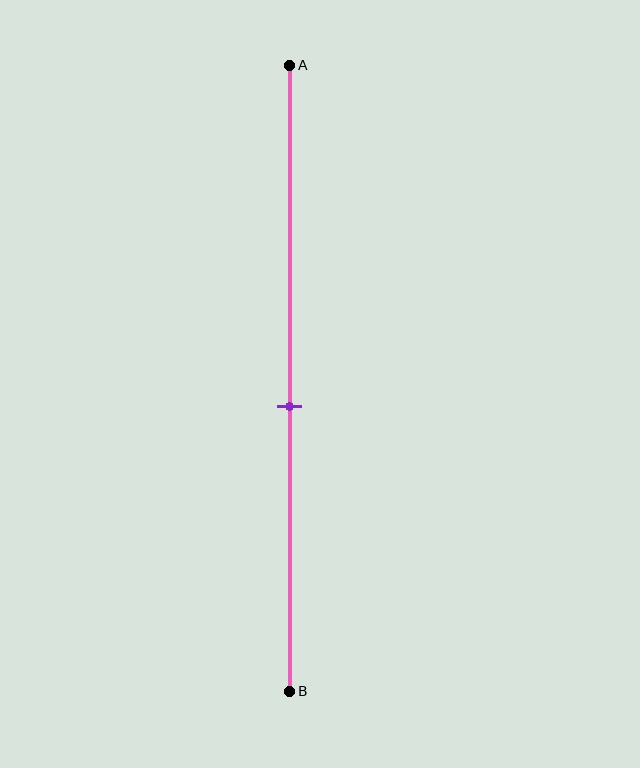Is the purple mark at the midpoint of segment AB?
No, the mark is at about 55% from A, not at the 50% midpoint.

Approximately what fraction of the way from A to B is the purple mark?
The purple mark is approximately 55% of the way from A to B.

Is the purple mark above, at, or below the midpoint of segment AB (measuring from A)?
The purple mark is below the midpoint of segment AB.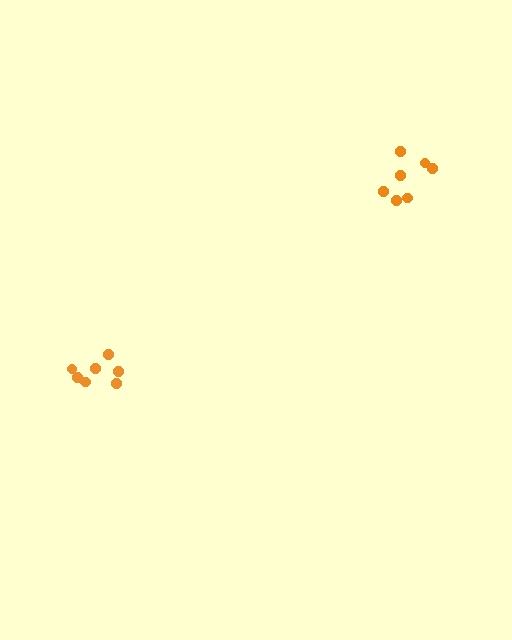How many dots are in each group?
Group 1: 7 dots, Group 2: 7 dots (14 total).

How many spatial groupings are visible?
There are 2 spatial groupings.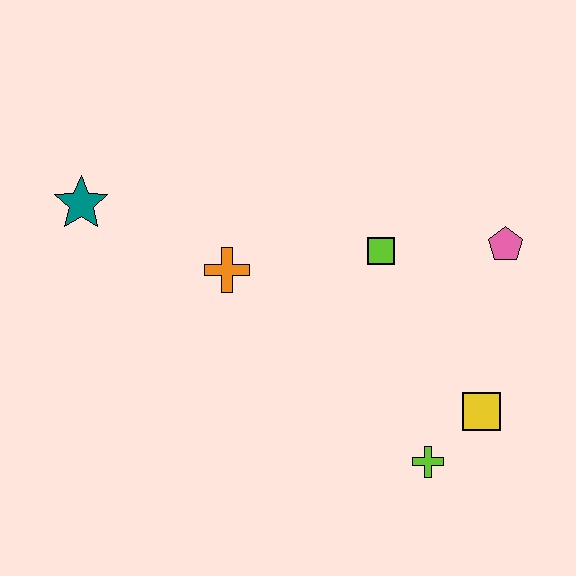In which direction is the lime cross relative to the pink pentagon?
The lime cross is below the pink pentagon.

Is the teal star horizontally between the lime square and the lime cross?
No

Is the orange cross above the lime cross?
Yes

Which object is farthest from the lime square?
The teal star is farthest from the lime square.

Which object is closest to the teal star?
The orange cross is closest to the teal star.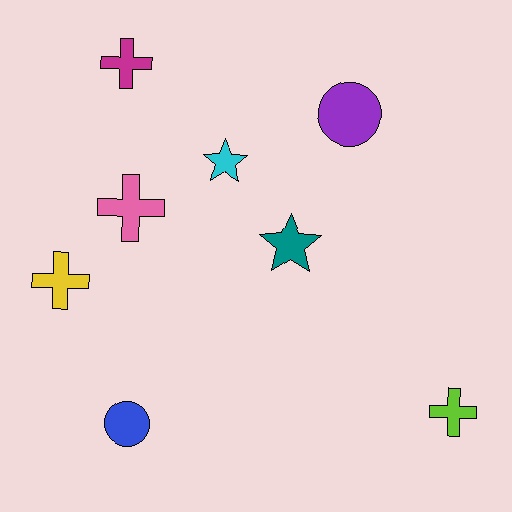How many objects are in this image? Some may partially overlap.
There are 8 objects.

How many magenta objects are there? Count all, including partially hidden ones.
There is 1 magenta object.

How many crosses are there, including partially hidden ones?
There are 4 crosses.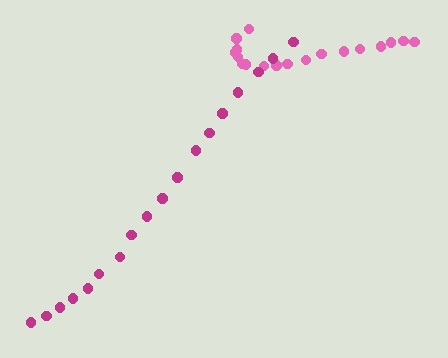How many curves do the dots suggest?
There are 2 distinct paths.